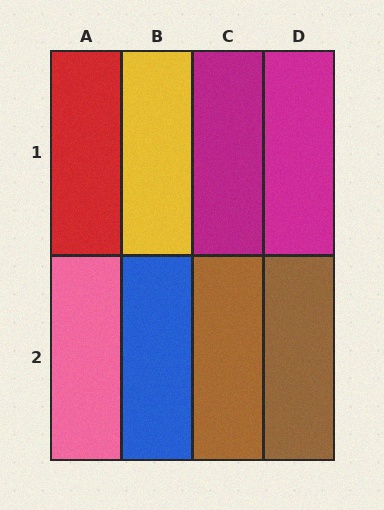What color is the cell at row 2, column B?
Blue.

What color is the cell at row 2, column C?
Brown.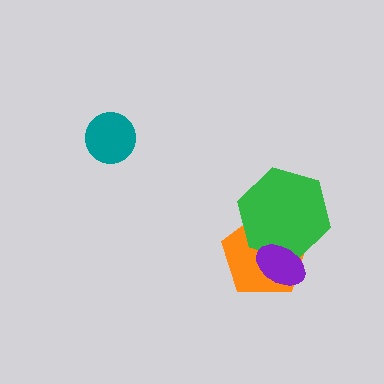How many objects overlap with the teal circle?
0 objects overlap with the teal circle.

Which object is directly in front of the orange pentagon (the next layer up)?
The green hexagon is directly in front of the orange pentagon.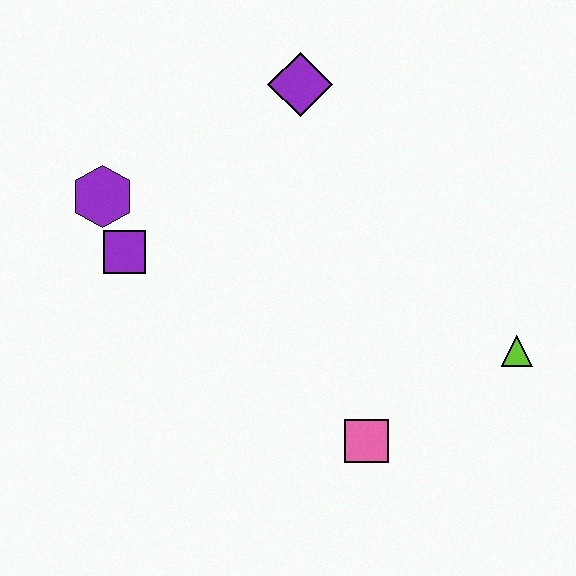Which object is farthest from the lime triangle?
The purple hexagon is farthest from the lime triangle.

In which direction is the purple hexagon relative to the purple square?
The purple hexagon is above the purple square.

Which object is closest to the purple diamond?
The purple hexagon is closest to the purple diamond.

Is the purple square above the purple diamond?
No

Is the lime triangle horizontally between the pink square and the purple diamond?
No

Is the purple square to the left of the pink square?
Yes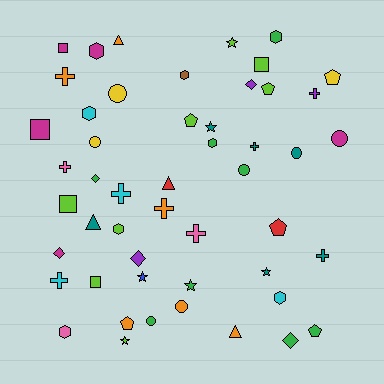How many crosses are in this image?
There are 9 crosses.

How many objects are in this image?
There are 50 objects.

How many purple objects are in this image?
There are 3 purple objects.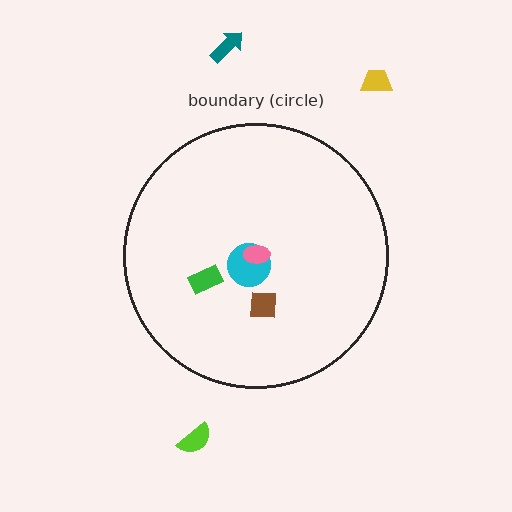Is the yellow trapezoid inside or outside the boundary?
Outside.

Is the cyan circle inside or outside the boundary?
Inside.